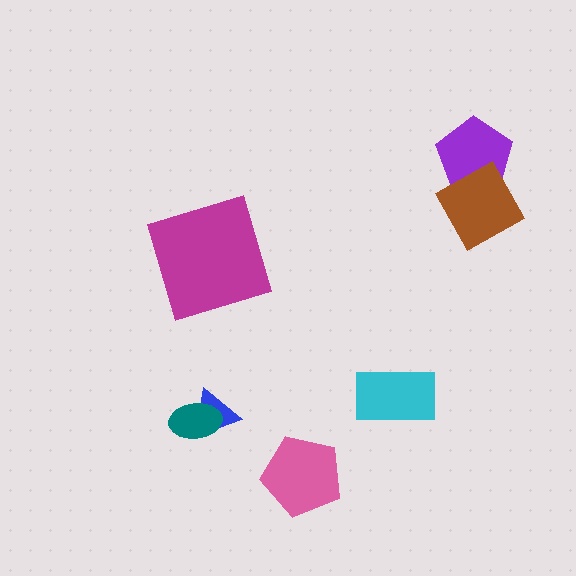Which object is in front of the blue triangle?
The teal ellipse is in front of the blue triangle.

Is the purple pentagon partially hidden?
Yes, it is partially covered by another shape.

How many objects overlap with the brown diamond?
1 object overlaps with the brown diamond.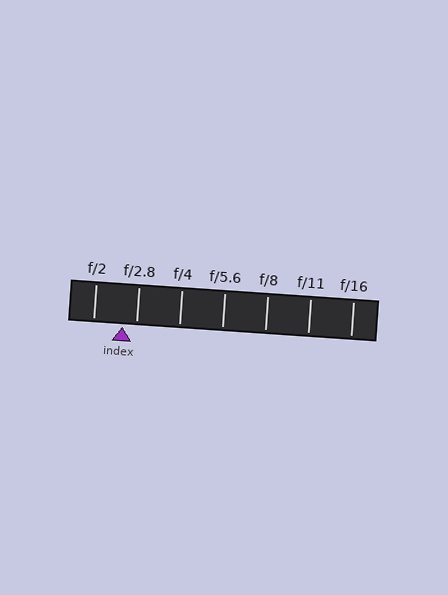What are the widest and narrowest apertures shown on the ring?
The widest aperture shown is f/2 and the narrowest is f/16.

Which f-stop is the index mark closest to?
The index mark is closest to f/2.8.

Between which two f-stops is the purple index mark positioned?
The index mark is between f/2 and f/2.8.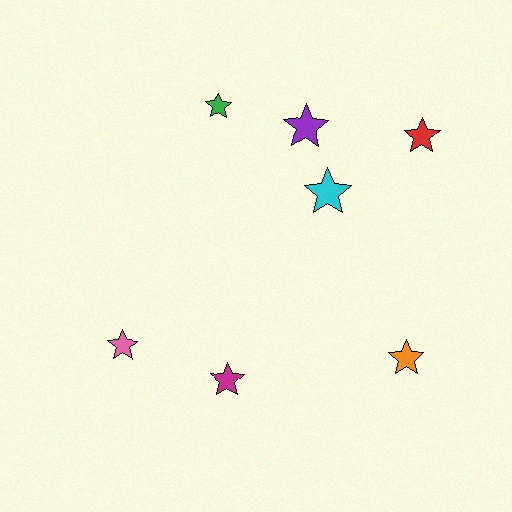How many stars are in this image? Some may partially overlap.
There are 7 stars.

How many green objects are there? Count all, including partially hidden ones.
There is 1 green object.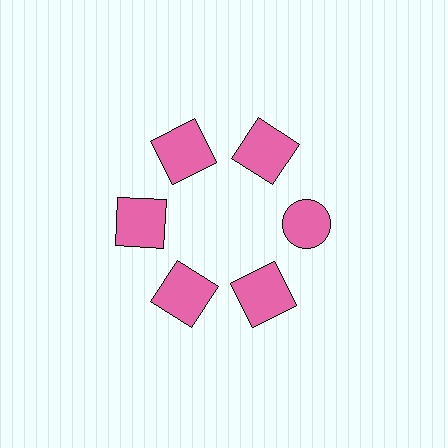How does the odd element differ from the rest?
It has a different shape: circle instead of square.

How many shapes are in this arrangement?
There are 6 shapes arranged in a ring pattern.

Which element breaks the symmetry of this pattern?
The pink circle at roughly the 3 o'clock position breaks the symmetry. All other shapes are pink squares.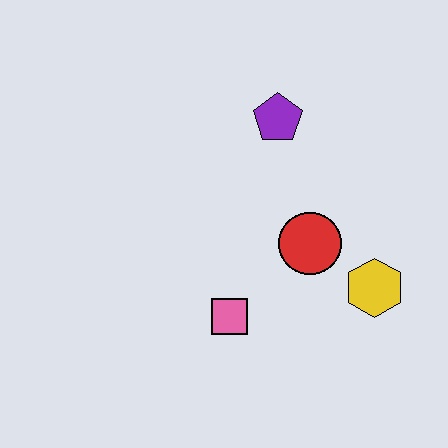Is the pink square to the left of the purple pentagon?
Yes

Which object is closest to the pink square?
The red circle is closest to the pink square.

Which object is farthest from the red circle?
The purple pentagon is farthest from the red circle.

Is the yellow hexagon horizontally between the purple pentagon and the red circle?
No